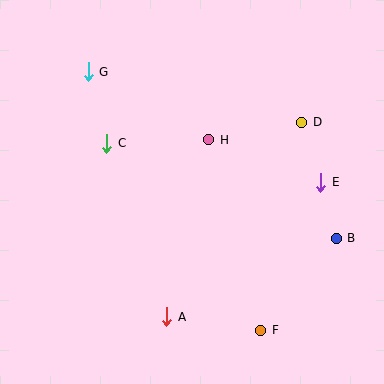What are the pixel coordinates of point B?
Point B is at (336, 238).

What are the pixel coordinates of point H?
Point H is at (209, 140).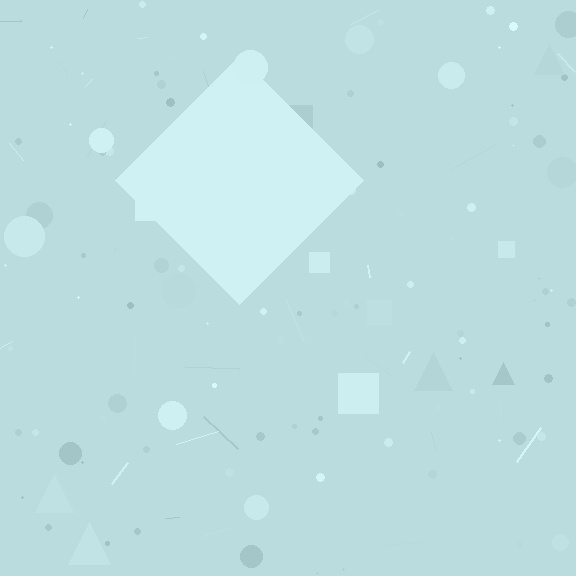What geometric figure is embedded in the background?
A diamond is embedded in the background.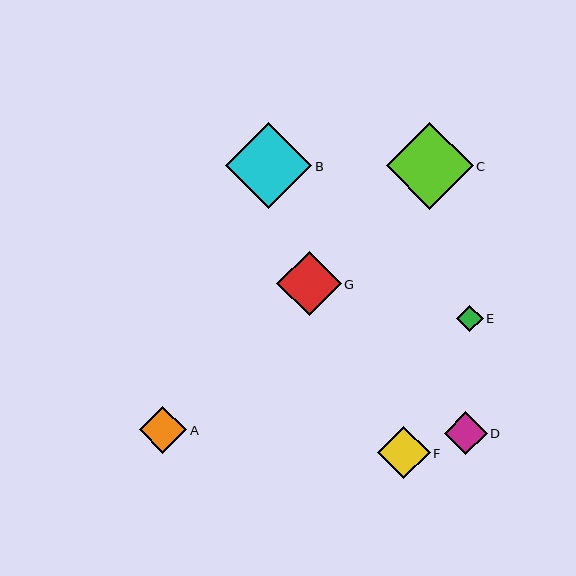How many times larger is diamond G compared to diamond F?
Diamond G is approximately 1.2 times the size of diamond F.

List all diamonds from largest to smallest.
From largest to smallest: C, B, G, F, A, D, E.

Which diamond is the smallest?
Diamond E is the smallest with a size of approximately 27 pixels.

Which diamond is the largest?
Diamond C is the largest with a size of approximately 87 pixels.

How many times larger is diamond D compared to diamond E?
Diamond D is approximately 1.6 times the size of diamond E.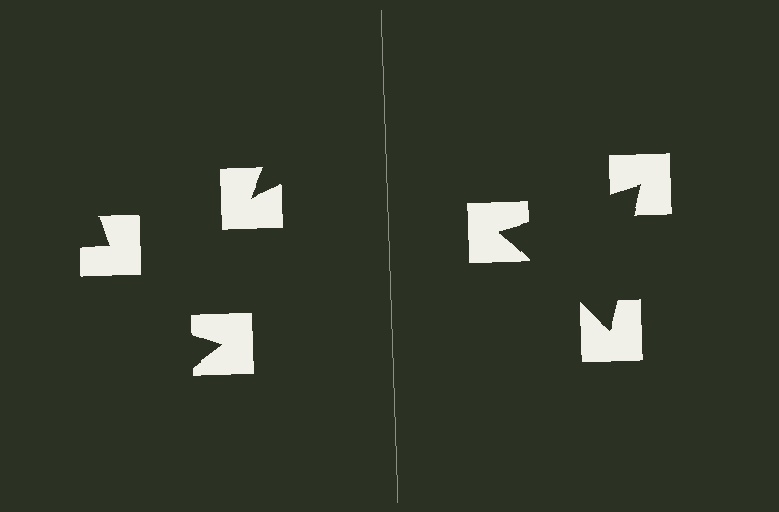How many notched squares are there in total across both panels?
6 — 3 on each side.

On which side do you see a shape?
An illusory triangle appears on the right side. On the left side the wedge cuts are rotated, so no coherent shape forms.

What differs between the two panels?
The notched squares are positioned identically on both sides; only the wedge orientations differ. On the right they align to a triangle; on the left they are misaligned.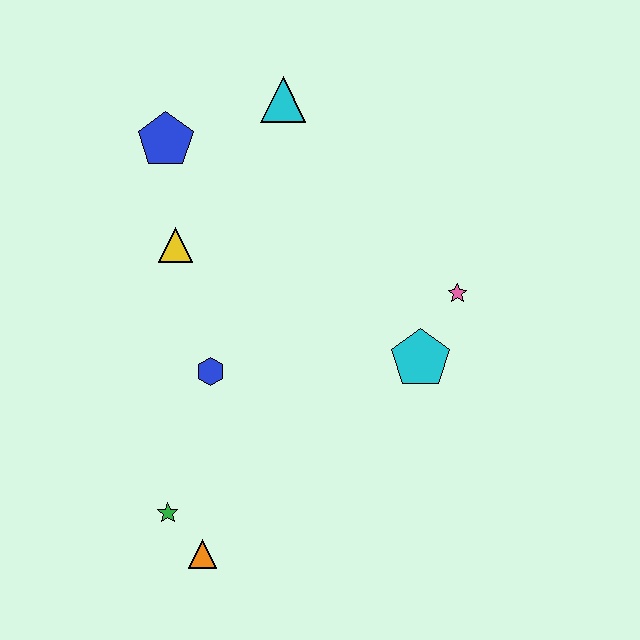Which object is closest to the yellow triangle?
The blue pentagon is closest to the yellow triangle.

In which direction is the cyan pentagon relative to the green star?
The cyan pentagon is to the right of the green star.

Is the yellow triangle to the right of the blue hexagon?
No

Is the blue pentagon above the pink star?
Yes